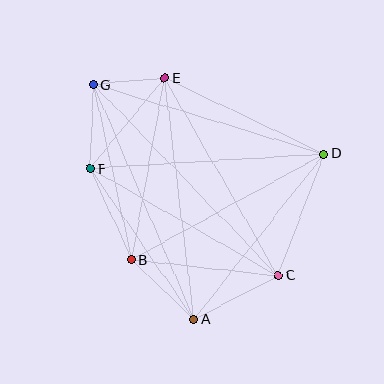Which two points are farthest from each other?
Points C and G are farthest from each other.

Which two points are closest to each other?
Points E and G are closest to each other.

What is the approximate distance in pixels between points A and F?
The distance between A and F is approximately 183 pixels.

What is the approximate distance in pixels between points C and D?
The distance between C and D is approximately 130 pixels.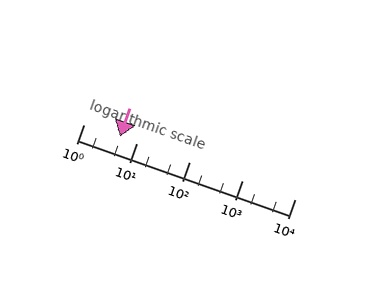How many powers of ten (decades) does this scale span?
The scale spans 4 decades, from 1 to 10000.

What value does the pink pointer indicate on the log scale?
The pointer indicates approximately 4.9.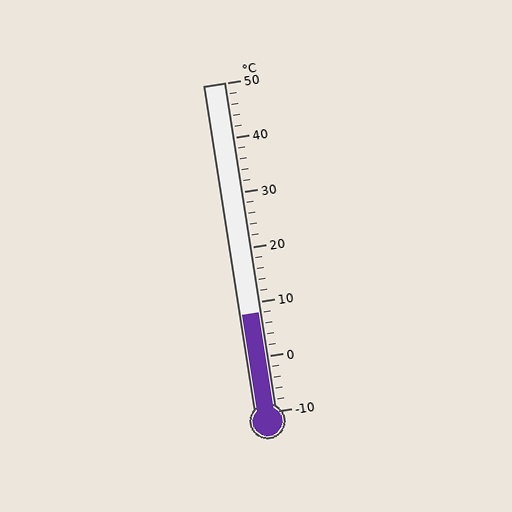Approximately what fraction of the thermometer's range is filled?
The thermometer is filled to approximately 30% of its range.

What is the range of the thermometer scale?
The thermometer scale ranges from -10°C to 50°C.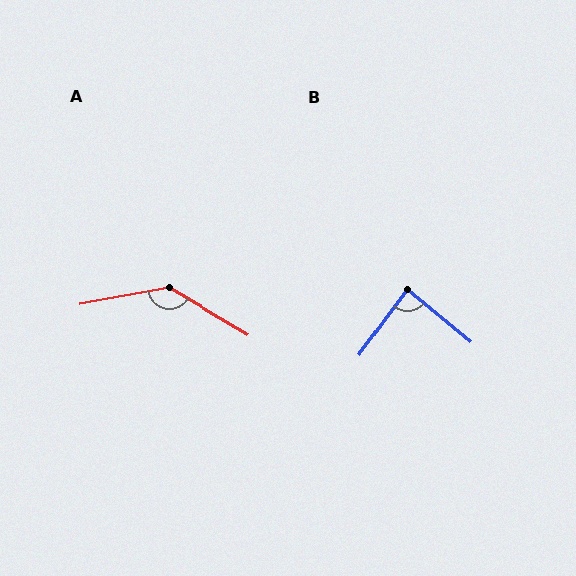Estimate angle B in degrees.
Approximately 86 degrees.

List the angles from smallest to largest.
B (86°), A (139°).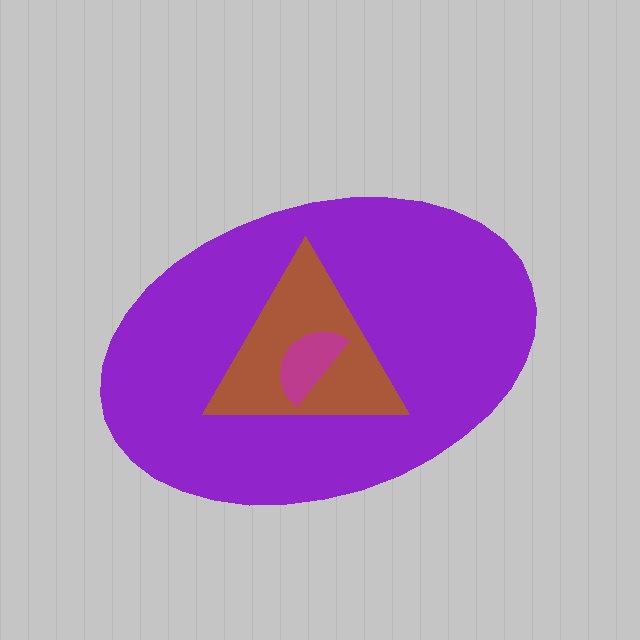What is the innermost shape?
The magenta semicircle.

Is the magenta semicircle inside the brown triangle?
Yes.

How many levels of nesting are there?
3.